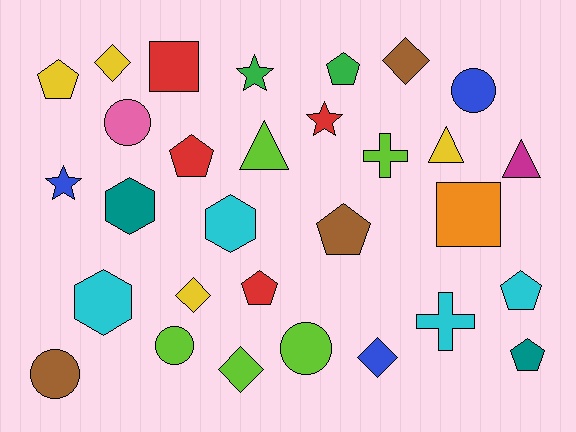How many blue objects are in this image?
There are 3 blue objects.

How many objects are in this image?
There are 30 objects.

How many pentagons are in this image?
There are 7 pentagons.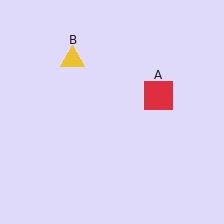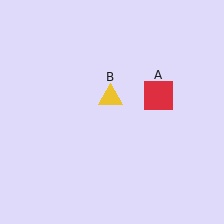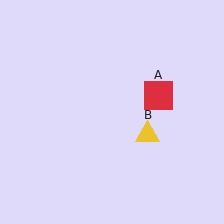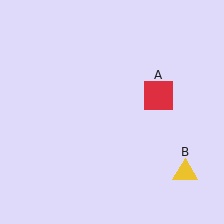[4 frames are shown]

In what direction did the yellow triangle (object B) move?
The yellow triangle (object B) moved down and to the right.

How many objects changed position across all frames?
1 object changed position: yellow triangle (object B).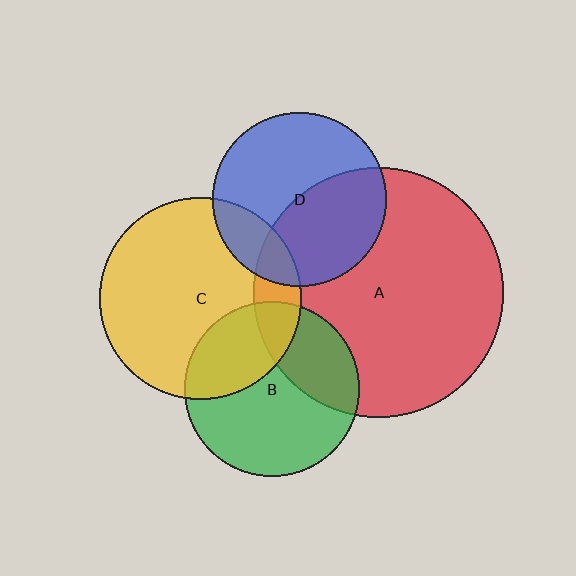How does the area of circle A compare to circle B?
Approximately 2.0 times.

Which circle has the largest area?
Circle A (red).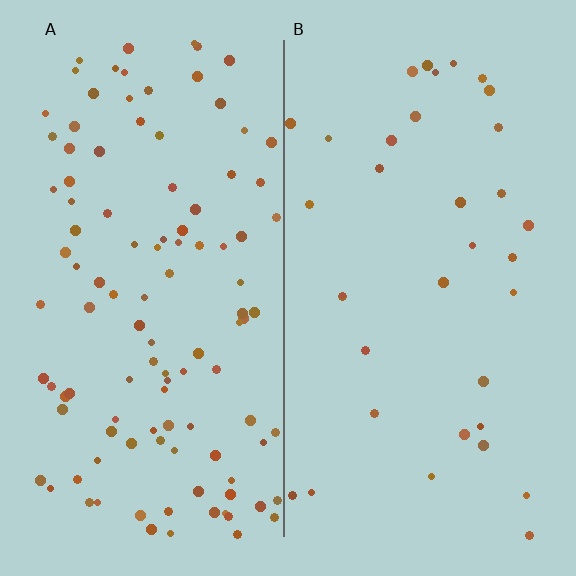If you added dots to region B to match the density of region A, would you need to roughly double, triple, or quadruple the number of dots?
Approximately triple.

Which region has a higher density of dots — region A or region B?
A (the left).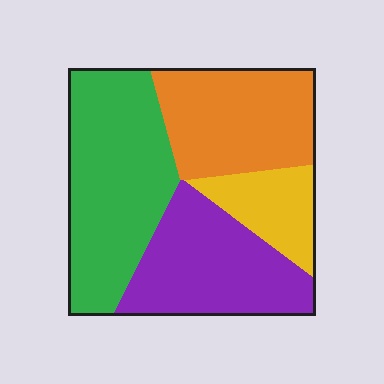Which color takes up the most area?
Green, at roughly 35%.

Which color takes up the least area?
Yellow, at roughly 10%.